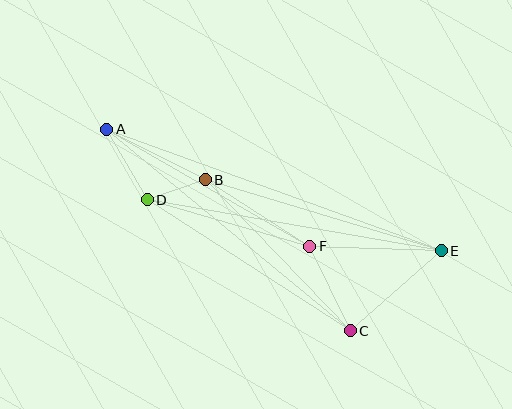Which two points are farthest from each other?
Points A and E are farthest from each other.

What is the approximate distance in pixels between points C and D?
The distance between C and D is approximately 242 pixels.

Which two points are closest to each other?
Points B and D are closest to each other.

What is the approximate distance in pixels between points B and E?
The distance between B and E is approximately 247 pixels.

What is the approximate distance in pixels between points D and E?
The distance between D and E is approximately 299 pixels.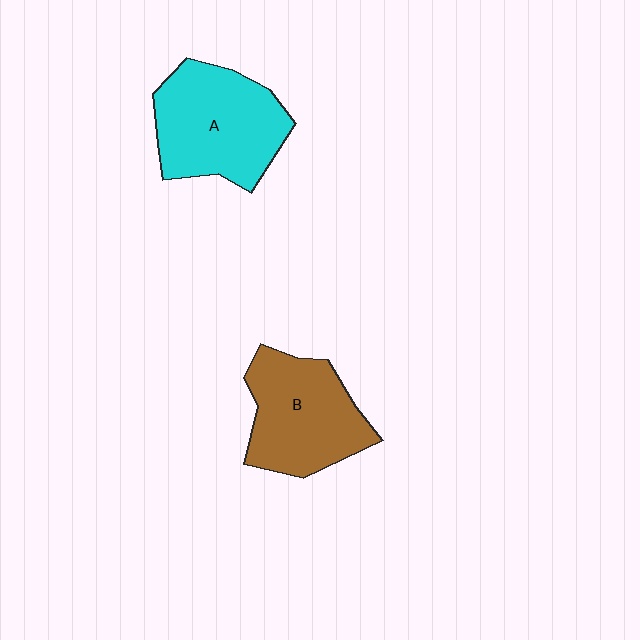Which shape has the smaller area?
Shape B (brown).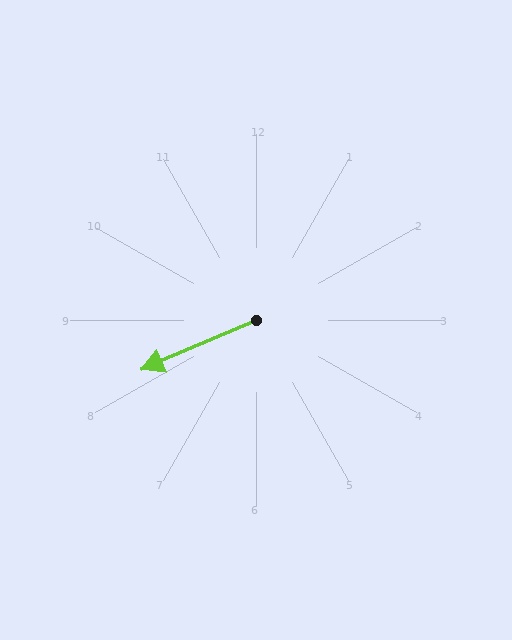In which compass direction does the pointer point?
Southwest.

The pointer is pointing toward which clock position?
Roughly 8 o'clock.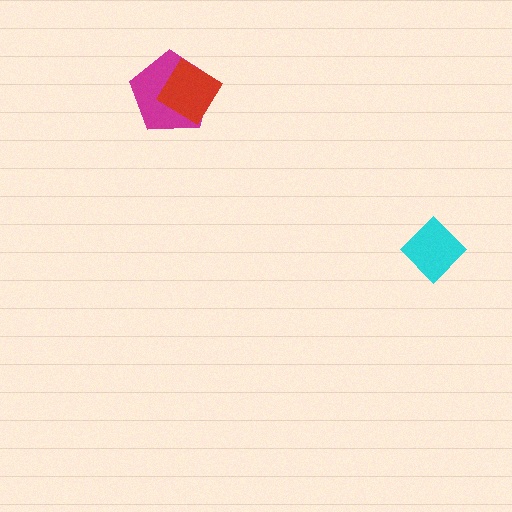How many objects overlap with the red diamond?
1 object overlaps with the red diamond.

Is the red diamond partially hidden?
No, no other shape covers it.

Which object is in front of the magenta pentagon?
The red diamond is in front of the magenta pentagon.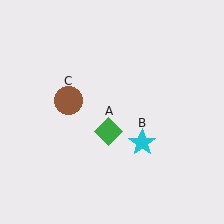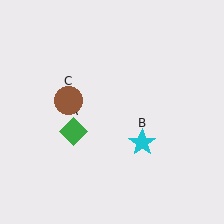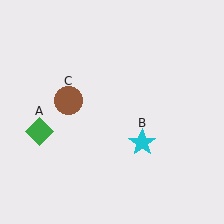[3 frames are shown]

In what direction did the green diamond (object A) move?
The green diamond (object A) moved left.